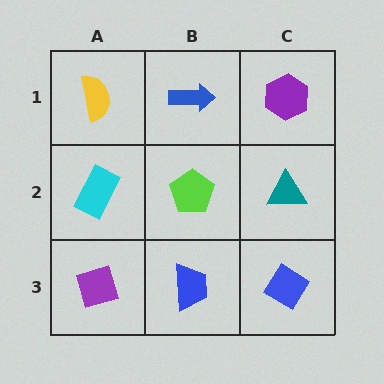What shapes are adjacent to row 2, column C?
A purple hexagon (row 1, column C), a blue diamond (row 3, column C), a lime pentagon (row 2, column B).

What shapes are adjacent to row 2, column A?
A yellow semicircle (row 1, column A), a purple diamond (row 3, column A), a lime pentagon (row 2, column B).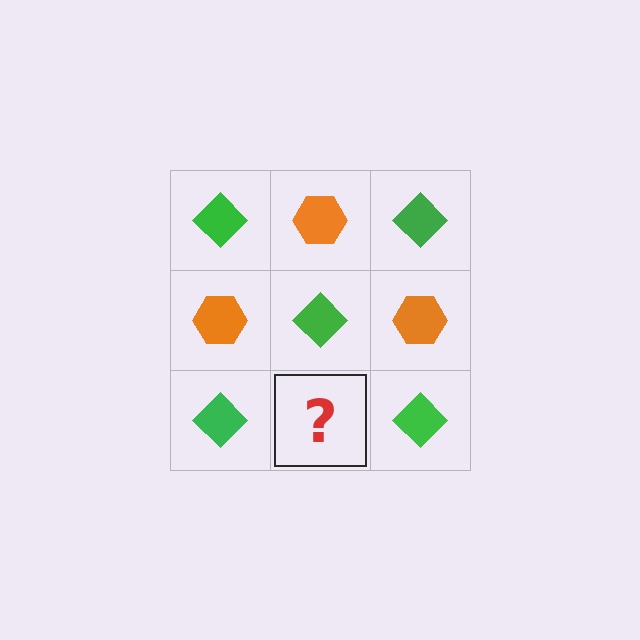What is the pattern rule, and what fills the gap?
The rule is that it alternates green diamond and orange hexagon in a checkerboard pattern. The gap should be filled with an orange hexagon.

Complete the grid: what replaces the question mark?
The question mark should be replaced with an orange hexagon.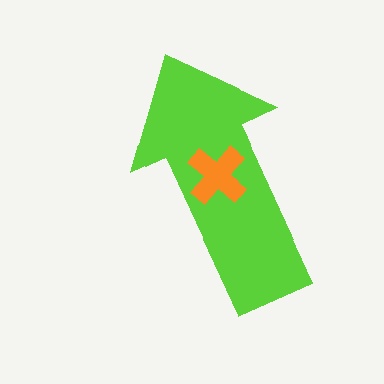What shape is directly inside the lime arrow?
The orange cross.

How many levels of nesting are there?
2.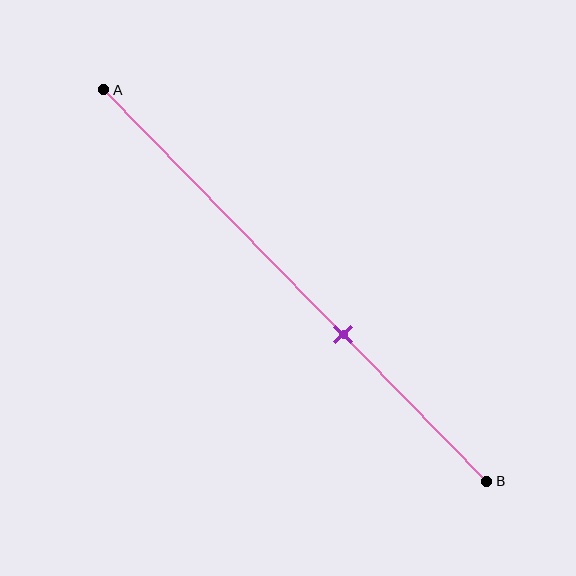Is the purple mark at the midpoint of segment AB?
No, the mark is at about 65% from A, not at the 50% midpoint.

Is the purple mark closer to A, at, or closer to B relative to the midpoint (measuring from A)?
The purple mark is closer to point B than the midpoint of segment AB.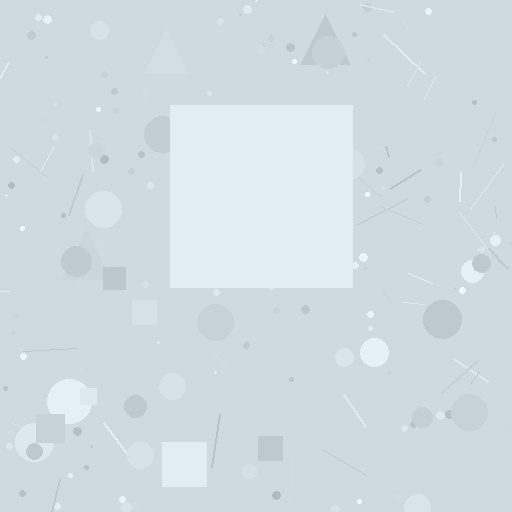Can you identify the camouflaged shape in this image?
The camouflaged shape is a square.